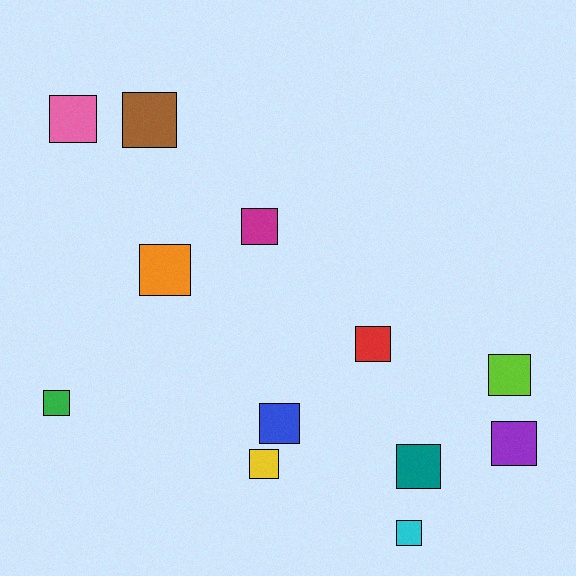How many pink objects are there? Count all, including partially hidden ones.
There is 1 pink object.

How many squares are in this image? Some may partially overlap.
There are 12 squares.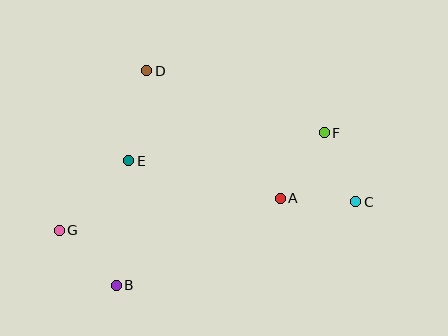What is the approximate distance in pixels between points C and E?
The distance between C and E is approximately 231 pixels.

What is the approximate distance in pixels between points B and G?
The distance between B and G is approximately 79 pixels.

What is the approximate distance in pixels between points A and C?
The distance between A and C is approximately 76 pixels.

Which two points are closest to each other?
Points C and F are closest to each other.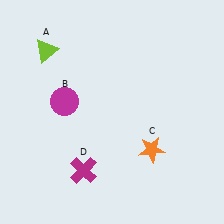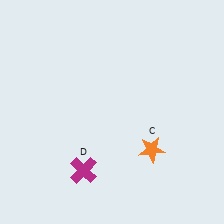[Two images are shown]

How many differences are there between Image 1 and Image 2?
There are 2 differences between the two images.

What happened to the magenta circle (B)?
The magenta circle (B) was removed in Image 2. It was in the top-left area of Image 1.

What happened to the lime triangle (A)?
The lime triangle (A) was removed in Image 2. It was in the top-left area of Image 1.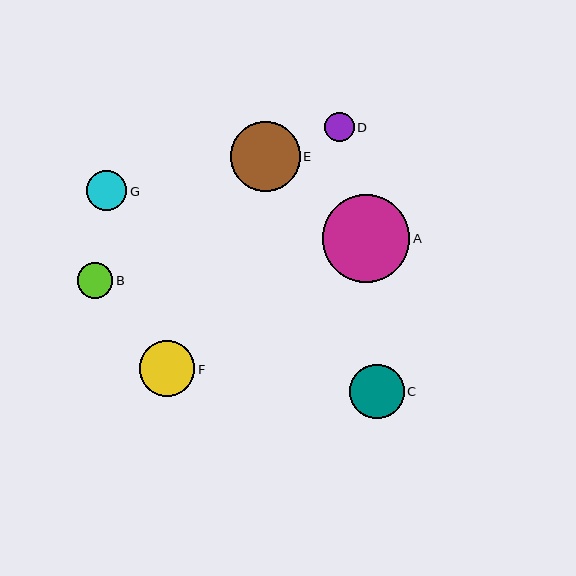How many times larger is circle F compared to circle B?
Circle F is approximately 1.6 times the size of circle B.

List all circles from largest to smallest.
From largest to smallest: A, E, F, C, G, B, D.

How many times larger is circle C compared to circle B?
Circle C is approximately 1.5 times the size of circle B.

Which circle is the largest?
Circle A is the largest with a size of approximately 87 pixels.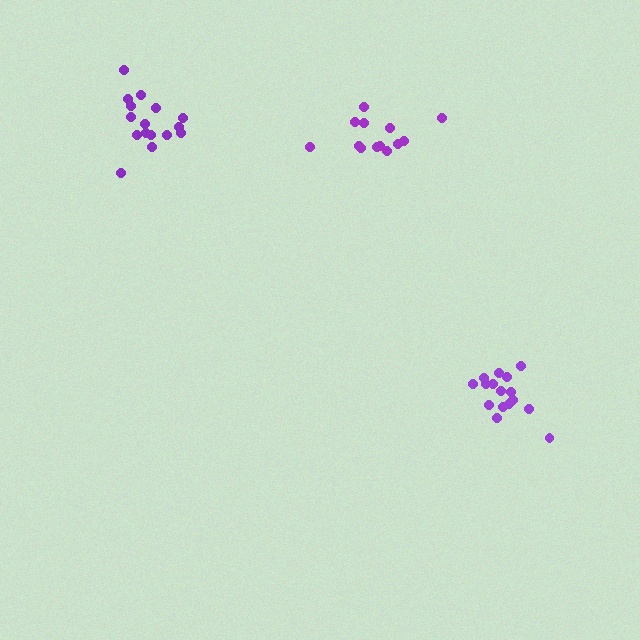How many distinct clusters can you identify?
There are 3 distinct clusters.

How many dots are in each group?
Group 1: 16 dots, Group 2: 13 dots, Group 3: 16 dots (45 total).